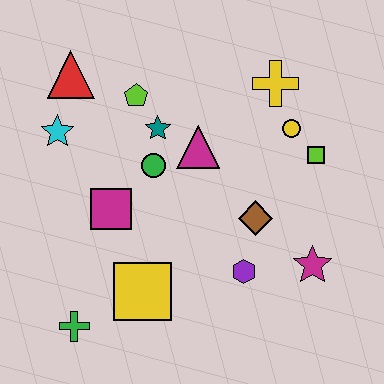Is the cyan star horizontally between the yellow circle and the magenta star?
No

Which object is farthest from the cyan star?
The magenta star is farthest from the cyan star.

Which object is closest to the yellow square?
The green cross is closest to the yellow square.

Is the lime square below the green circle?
No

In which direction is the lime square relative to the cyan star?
The lime square is to the right of the cyan star.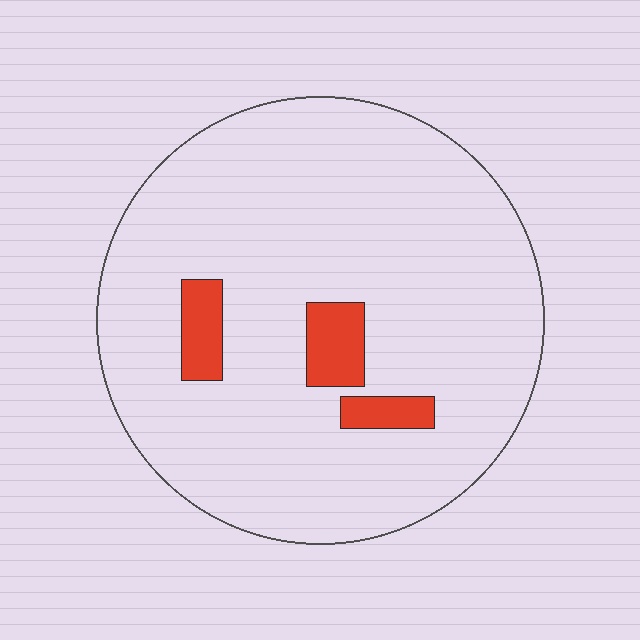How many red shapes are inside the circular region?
3.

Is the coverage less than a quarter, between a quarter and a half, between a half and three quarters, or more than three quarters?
Less than a quarter.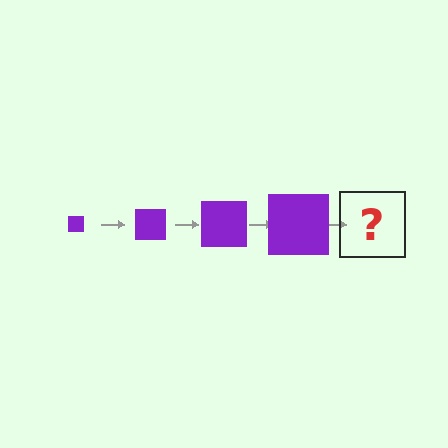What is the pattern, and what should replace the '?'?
The pattern is that the square gets progressively larger each step. The '?' should be a purple square, larger than the previous one.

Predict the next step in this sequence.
The next step is a purple square, larger than the previous one.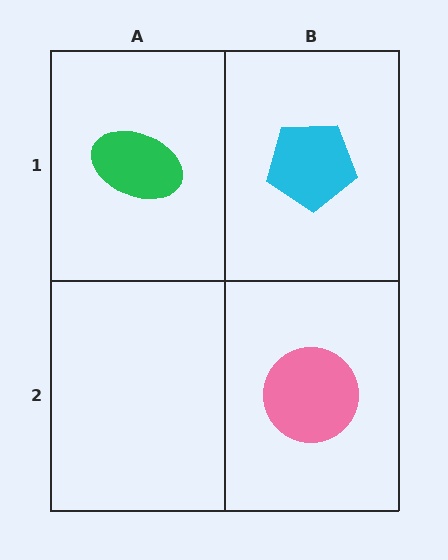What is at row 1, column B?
A cyan pentagon.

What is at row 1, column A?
A green ellipse.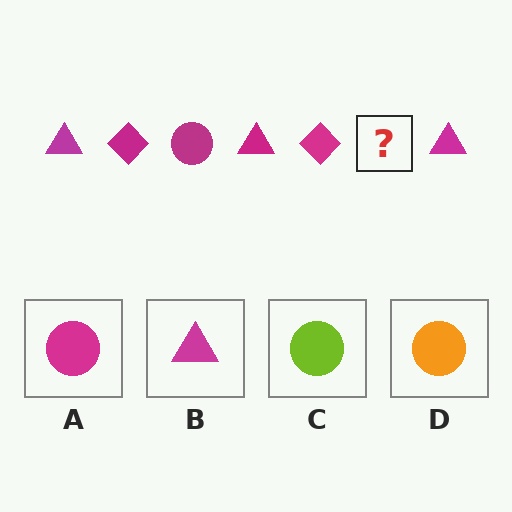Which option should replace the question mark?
Option A.